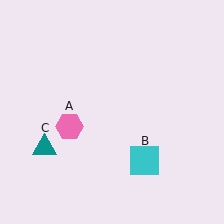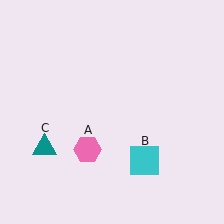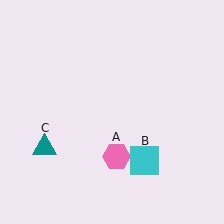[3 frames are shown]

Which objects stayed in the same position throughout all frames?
Cyan square (object B) and teal triangle (object C) remained stationary.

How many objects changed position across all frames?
1 object changed position: pink hexagon (object A).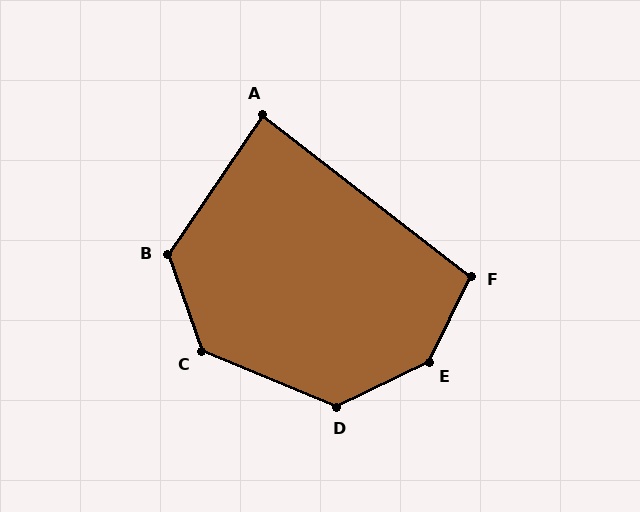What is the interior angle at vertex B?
Approximately 127 degrees (obtuse).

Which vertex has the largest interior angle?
E, at approximately 142 degrees.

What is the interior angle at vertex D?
Approximately 131 degrees (obtuse).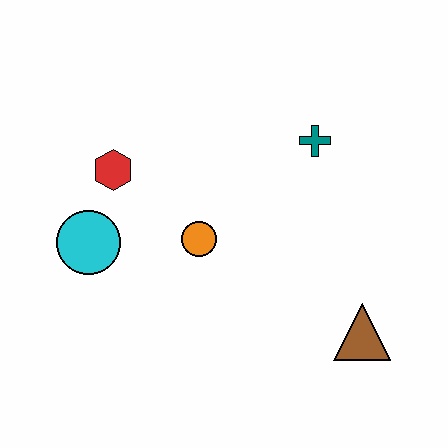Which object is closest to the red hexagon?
The cyan circle is closest to the red hexagon.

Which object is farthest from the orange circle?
The brown triangle is farthest from the orange circle.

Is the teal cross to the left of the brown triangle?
Yes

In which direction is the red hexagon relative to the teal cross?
The red hexagon is to the left of the teal cross.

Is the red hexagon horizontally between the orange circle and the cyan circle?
Yes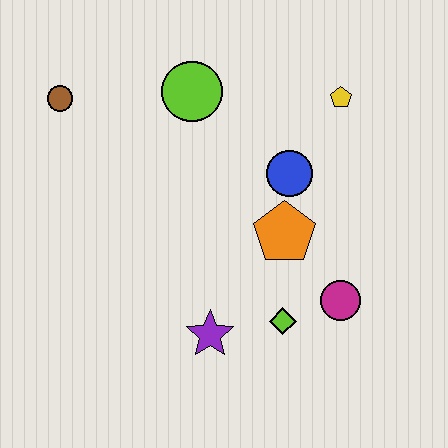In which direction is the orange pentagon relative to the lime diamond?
The orange pentagon is above the lime diamond.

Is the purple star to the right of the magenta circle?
No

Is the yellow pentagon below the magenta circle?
No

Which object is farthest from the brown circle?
The magenta circle is farthest from the brown circle.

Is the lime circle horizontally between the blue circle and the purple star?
No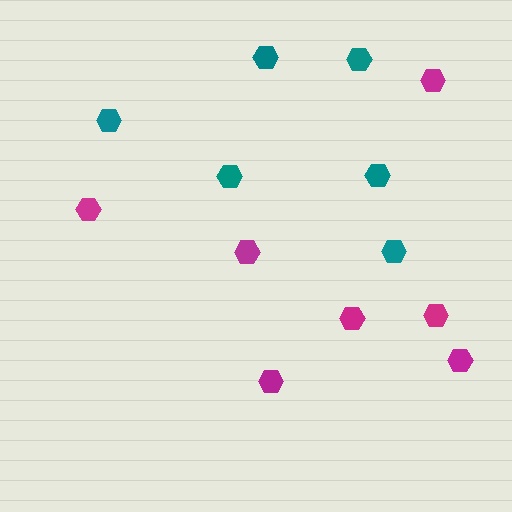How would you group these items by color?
There are 2 groups: one group of magenta hexagons (7) and one group of teal hexagons (6).